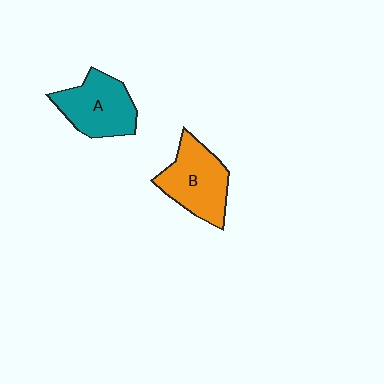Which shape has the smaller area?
Shape A (teal).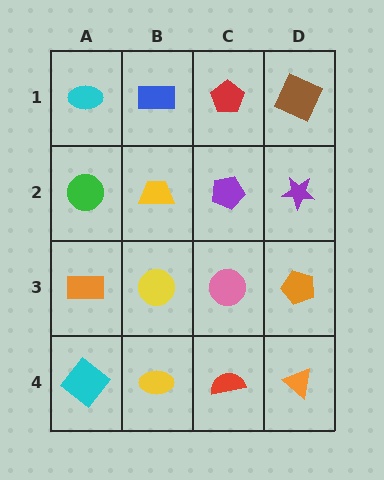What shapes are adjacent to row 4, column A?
An orange rectangle (row 3, column A), a yellow ellipse (row 4, column B).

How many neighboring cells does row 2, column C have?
4.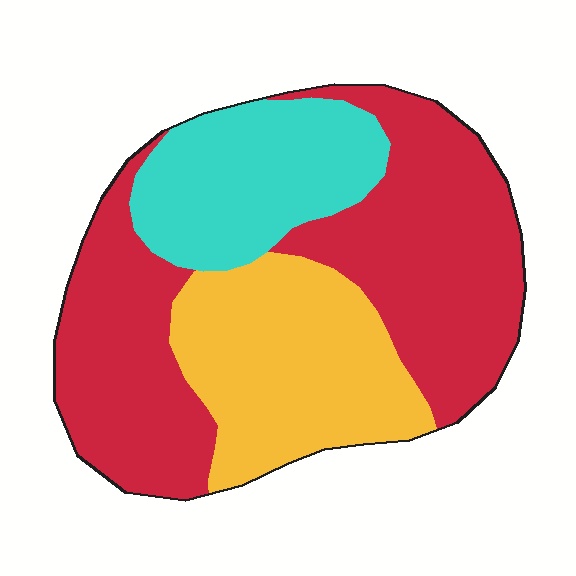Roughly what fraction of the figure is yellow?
Yellow covers 27% of the figure.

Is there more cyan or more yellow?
Yellow.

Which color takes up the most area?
Red, at roughly 50%.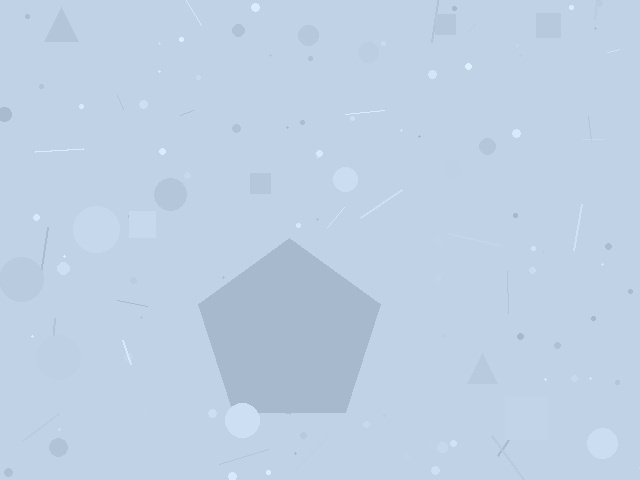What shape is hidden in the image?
A pentagon is hidden in the image.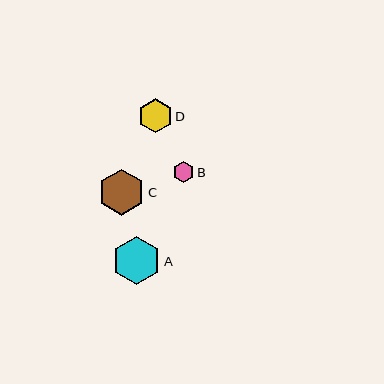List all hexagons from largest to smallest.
From largest to smallest: A, C, D, B.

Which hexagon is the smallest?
Hexagon B is the smallest with a size of approximately 21 pixels.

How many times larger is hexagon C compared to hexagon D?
Hexagon C is approximately 1.3 times the size of hexagon D.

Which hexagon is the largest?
Hexagon A is the largest with a size of approximately 49 pixels.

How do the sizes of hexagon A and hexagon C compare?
Hexagon A and hexagon C are approximately the same size.